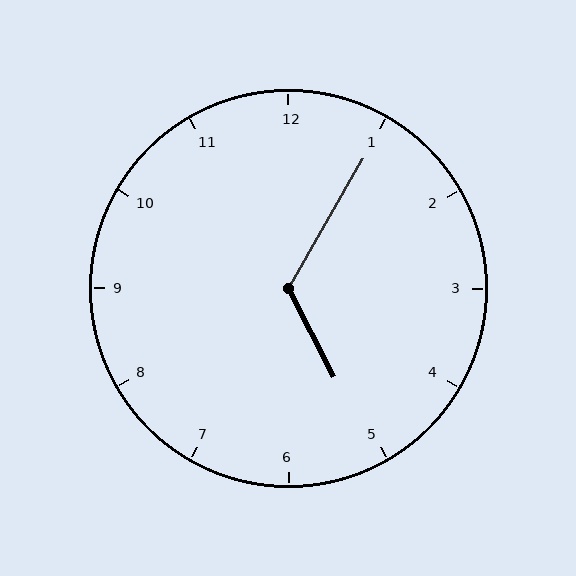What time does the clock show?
5:05.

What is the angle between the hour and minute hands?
Approximately 122 degrees.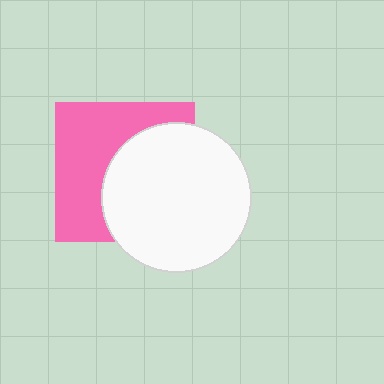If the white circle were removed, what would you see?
You would see the complete pink square.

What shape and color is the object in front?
The object in front is a white circle.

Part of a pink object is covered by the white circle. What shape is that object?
It is a square.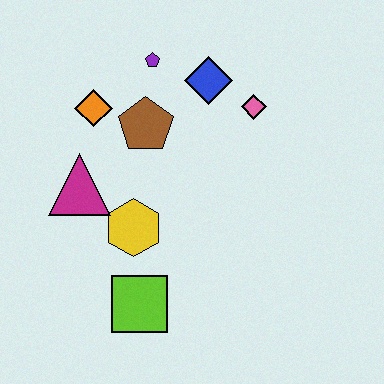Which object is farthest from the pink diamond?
The lime square is farthest from the pink diamond.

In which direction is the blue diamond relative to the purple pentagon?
The blue diamond is to the right of the purple pentagon.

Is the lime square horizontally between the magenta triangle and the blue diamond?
Yes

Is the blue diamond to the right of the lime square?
Yes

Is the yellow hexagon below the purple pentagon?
Yes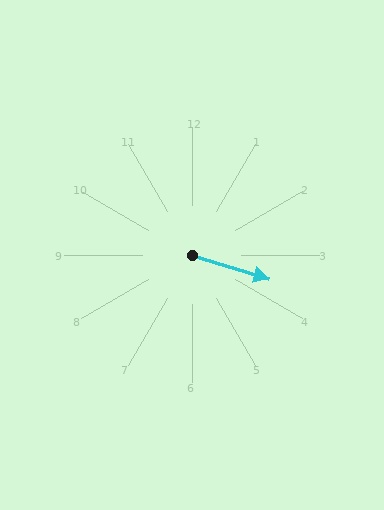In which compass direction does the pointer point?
East.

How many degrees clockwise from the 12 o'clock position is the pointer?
Approximately 107 degrees.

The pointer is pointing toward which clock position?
Roughly 4 o'clock.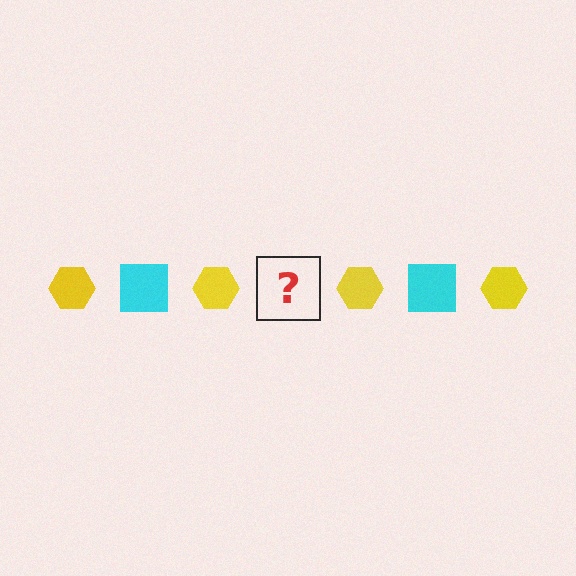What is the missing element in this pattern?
The missing element is a cyan square.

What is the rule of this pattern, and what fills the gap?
The rule is that the pattern alternates between yellow hexagon and cyan square. The gap should be filled with a cyan square.